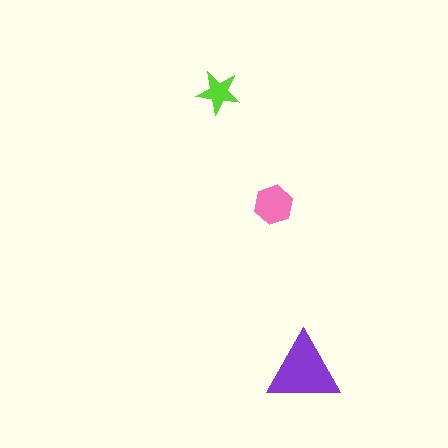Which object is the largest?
The purple triangle.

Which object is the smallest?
The lime star.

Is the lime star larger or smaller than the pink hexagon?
Smaller.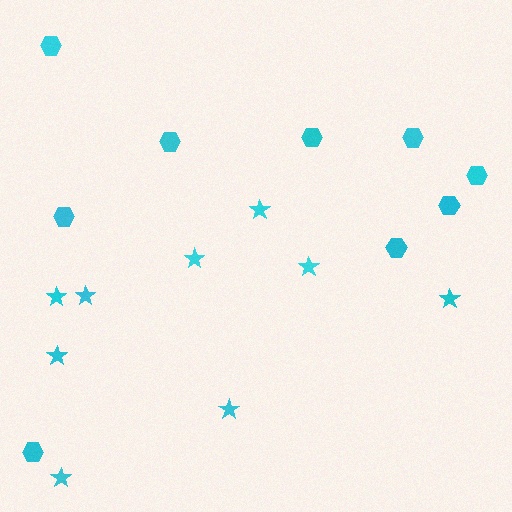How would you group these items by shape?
There are 2 groups: one group of stars (9) and one group of hexagons (9).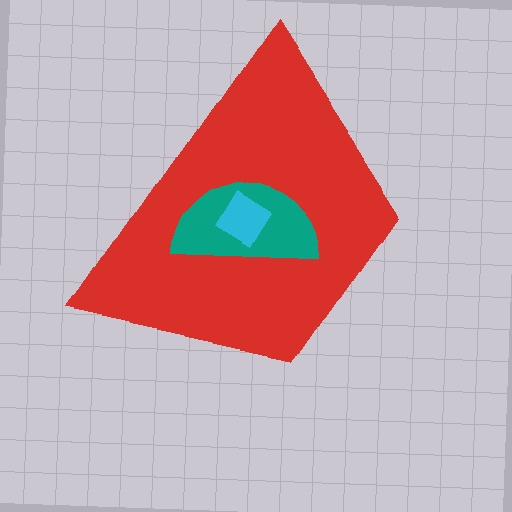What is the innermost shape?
The cyan diamond.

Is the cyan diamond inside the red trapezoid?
Yes.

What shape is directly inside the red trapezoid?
The teal semicircle.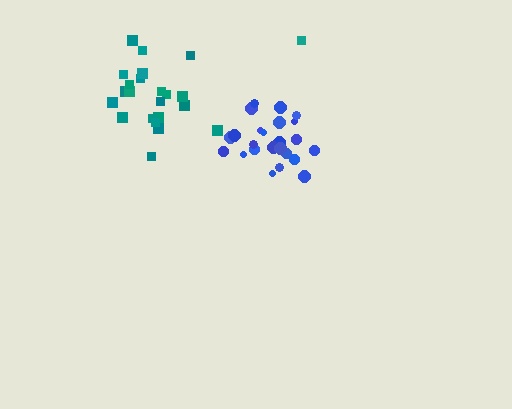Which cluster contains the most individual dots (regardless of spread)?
Blue (26).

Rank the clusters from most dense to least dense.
blue, teal.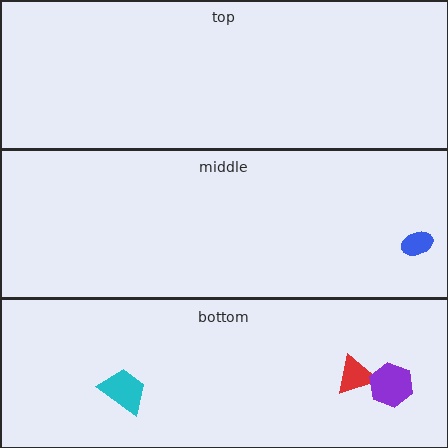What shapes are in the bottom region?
The cyan trapezoid, the red triangle, the purple hexagon.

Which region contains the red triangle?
The bottom region.